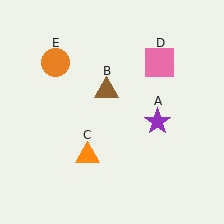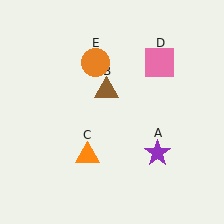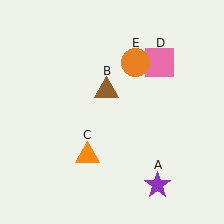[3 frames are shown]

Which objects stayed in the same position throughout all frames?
Brown triangle (object B) and orange triangle (object C) and pink square (object D) remained stationary.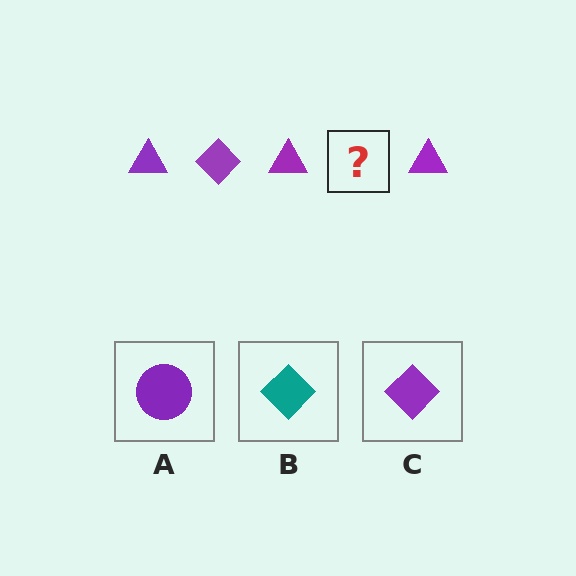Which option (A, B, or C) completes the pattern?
C.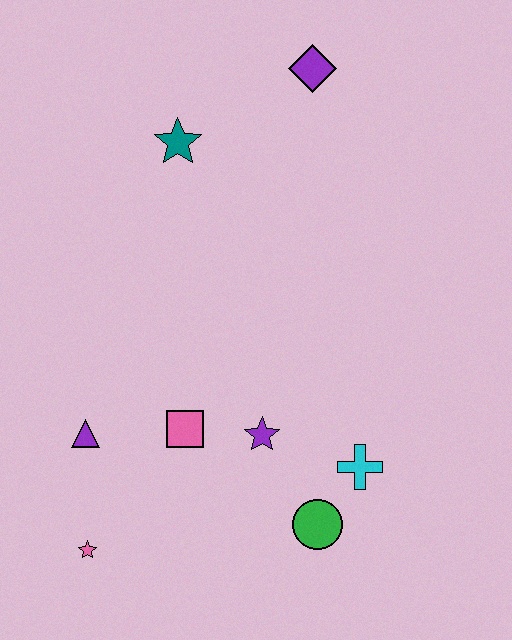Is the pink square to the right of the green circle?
No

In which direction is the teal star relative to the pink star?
The teal star is above the pink star.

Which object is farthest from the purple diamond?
The pink star is farthest from the purple diamond.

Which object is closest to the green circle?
The cyan cross is closest to the green circle.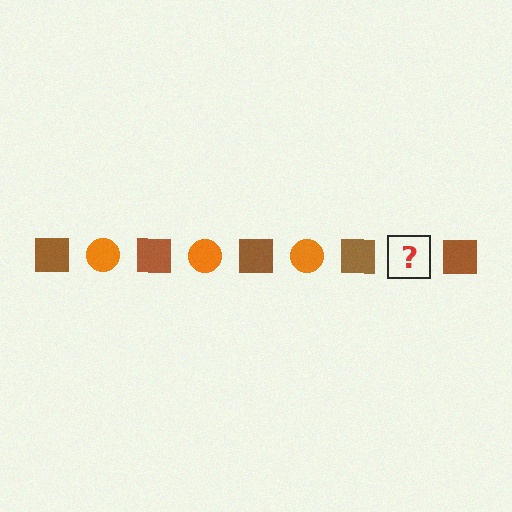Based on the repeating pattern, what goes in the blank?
The blank should be an orange circle.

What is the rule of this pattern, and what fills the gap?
The rule is that the pattern alternates between brown square and orange circle. The gap should be filled with an orange circle.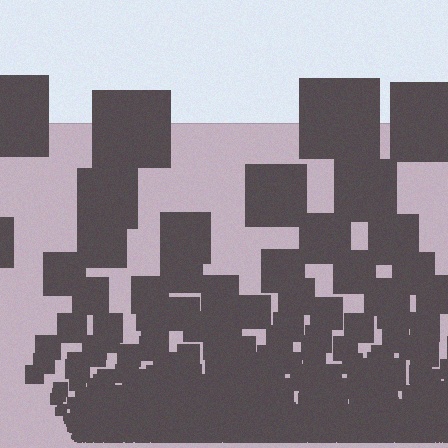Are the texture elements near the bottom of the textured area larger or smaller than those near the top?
Smaller. The gradient is inverted — elements near the bottom are smaller and denser.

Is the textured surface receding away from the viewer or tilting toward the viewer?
The surface appears to tilt toward the viewer. Texture elements get larger and sparser toward the top.